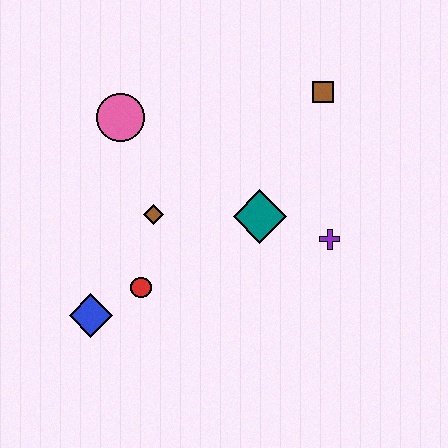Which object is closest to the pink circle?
The brown diamond is closest to the pink circle.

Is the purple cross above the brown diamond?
No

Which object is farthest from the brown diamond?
The brown square is farthest from the brown diamond.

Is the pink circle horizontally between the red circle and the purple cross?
No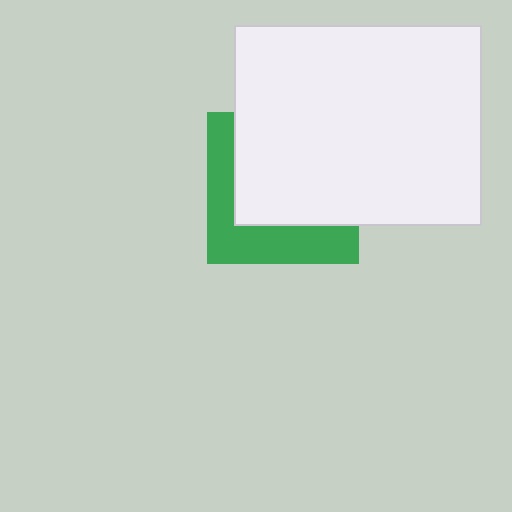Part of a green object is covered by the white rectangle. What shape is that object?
It is a square.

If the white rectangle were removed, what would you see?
You would see the complete green square.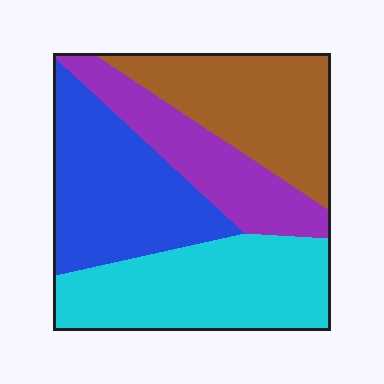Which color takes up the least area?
Purple, at roughly 20%.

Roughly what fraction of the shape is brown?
Brown takes up about one quarter (1/4) of the shape.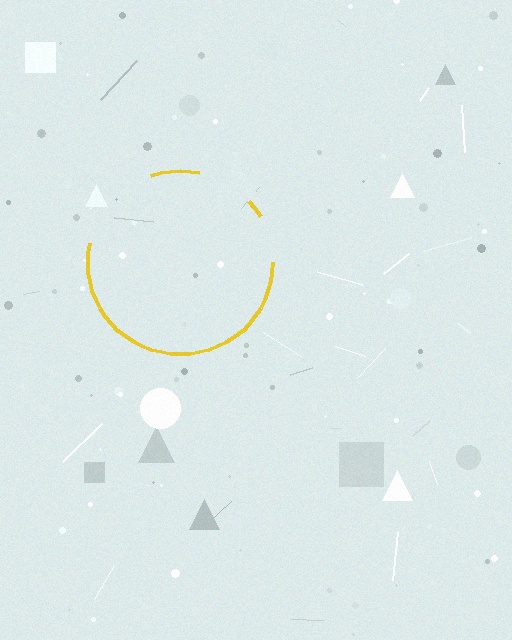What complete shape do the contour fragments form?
The contour fragments form a circle.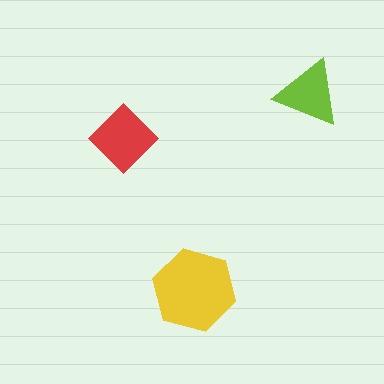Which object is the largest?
The yellow hexagon.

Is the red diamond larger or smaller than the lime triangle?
Larger.